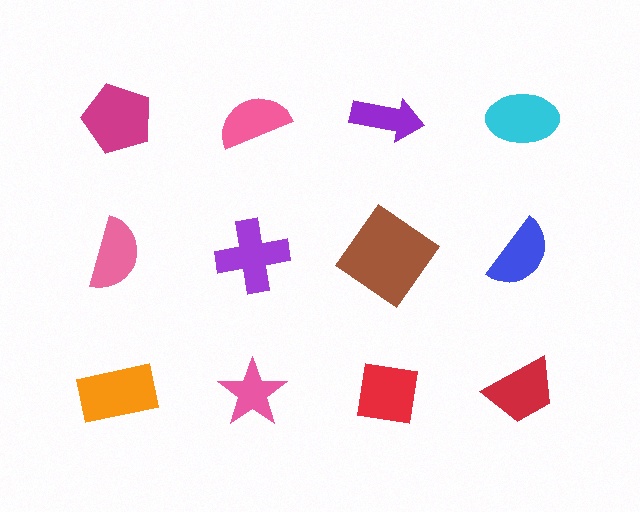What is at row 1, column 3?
A purple arrow.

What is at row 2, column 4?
A blue semicircle.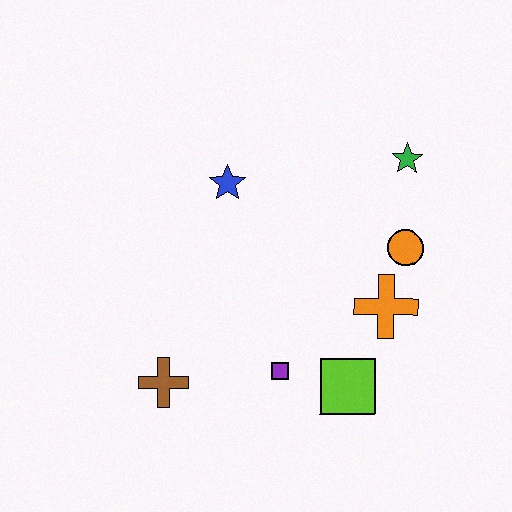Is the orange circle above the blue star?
No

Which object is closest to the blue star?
The green star is closest to the blue star.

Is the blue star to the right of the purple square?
No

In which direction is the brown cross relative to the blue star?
The brown cross is below the blue star.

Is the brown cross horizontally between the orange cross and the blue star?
No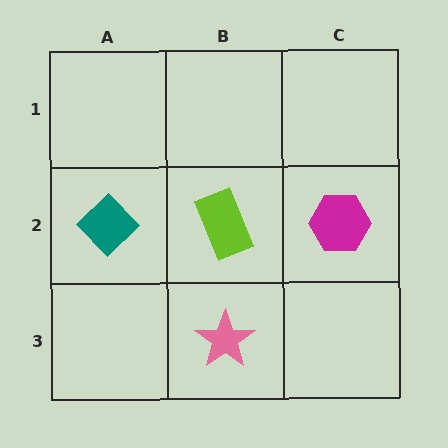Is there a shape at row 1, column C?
No, that cell is empty.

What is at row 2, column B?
A lime rectangle.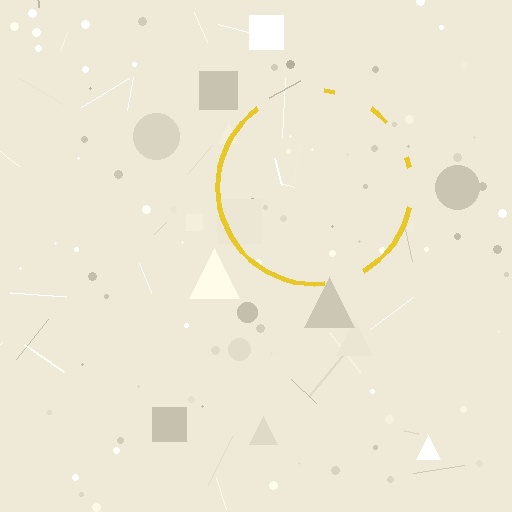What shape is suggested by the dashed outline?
The dashed outline suggests a circle.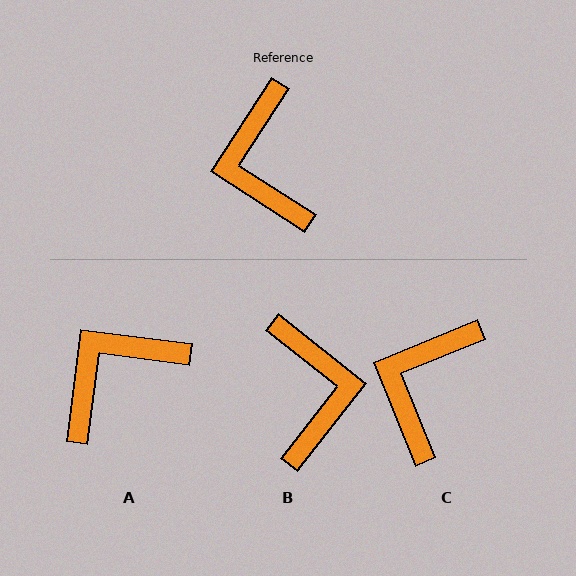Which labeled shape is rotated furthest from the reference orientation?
B, about 175 degrees away.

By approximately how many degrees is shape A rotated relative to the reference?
Approximately 64 degrees clockwise.